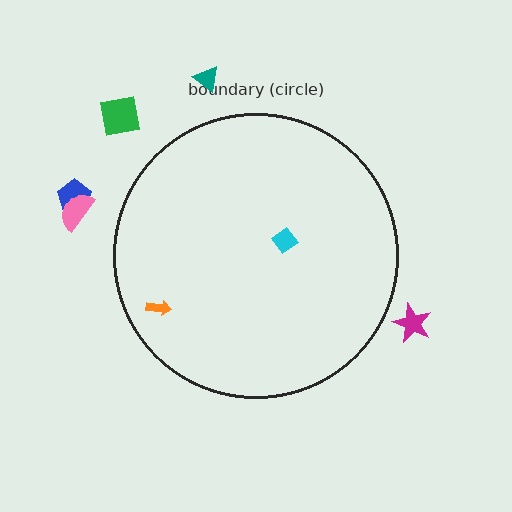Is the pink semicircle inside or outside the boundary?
Outside.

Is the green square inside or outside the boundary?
Outside.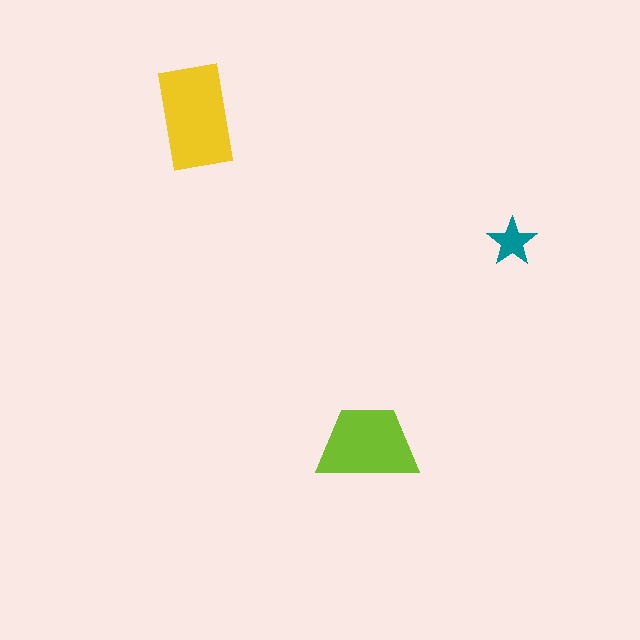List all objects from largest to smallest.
The yellow rectangle, the lime trapezoid, the teal star.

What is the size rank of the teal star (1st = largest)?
3rd.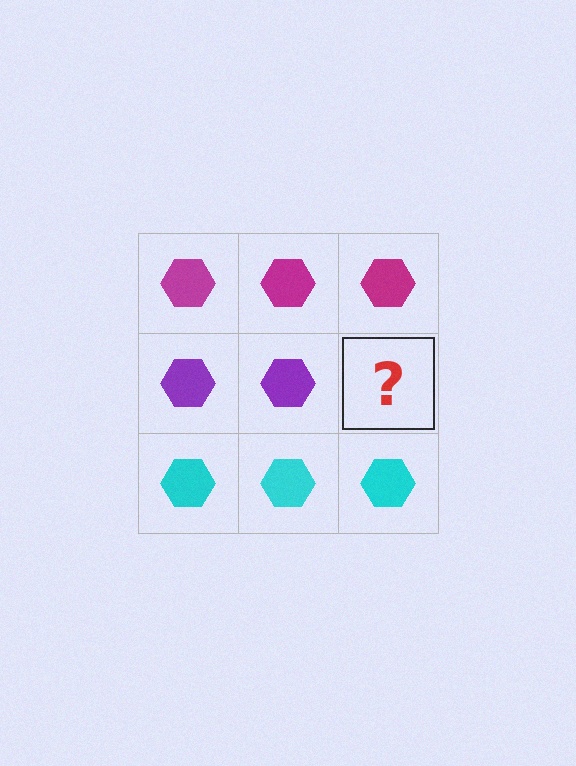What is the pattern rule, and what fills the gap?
The rule is that each row has a consistent color. The gap should be filled with a purple hexagon.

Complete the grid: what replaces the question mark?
The question mark should be replaced with a purple hexagon.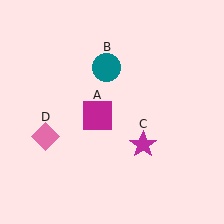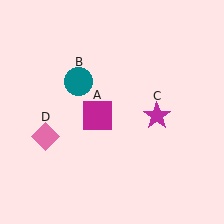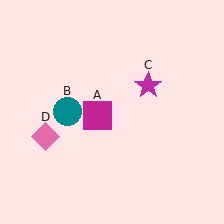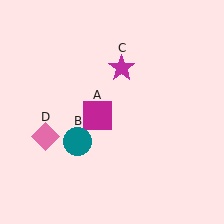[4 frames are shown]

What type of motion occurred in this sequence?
The teal circle (object B), magenta star (object C) rotated counterclockwise around the center of the scene.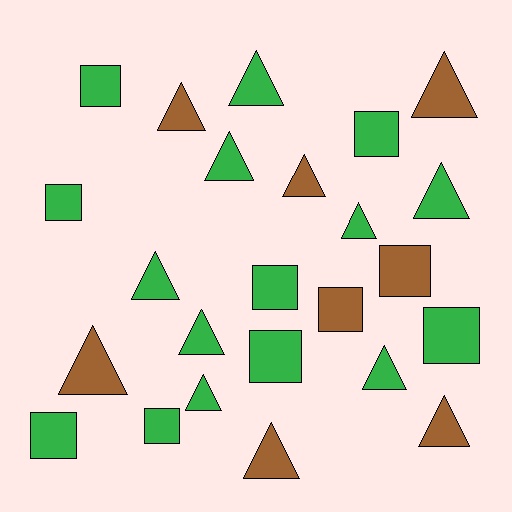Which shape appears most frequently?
Triangle, with 14 objects.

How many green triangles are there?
There are 8 green triangles.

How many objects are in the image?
There are 24 objects.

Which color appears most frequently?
Green, with 16 objects.